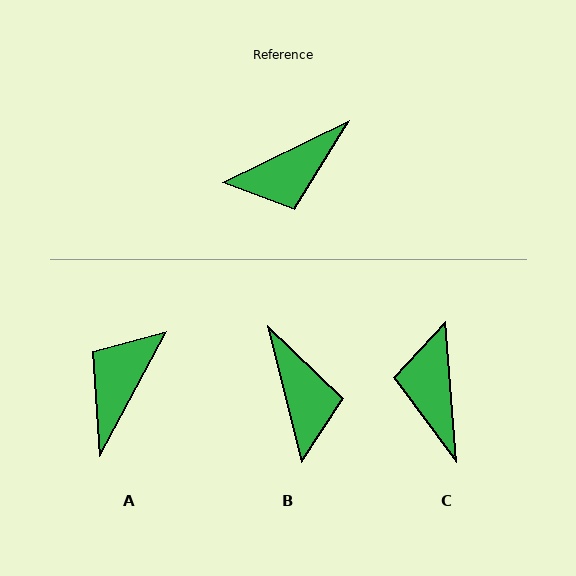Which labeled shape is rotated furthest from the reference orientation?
A, about 144 degrees away.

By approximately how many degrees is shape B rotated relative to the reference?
Approximately 78 degrees counter-clockwise.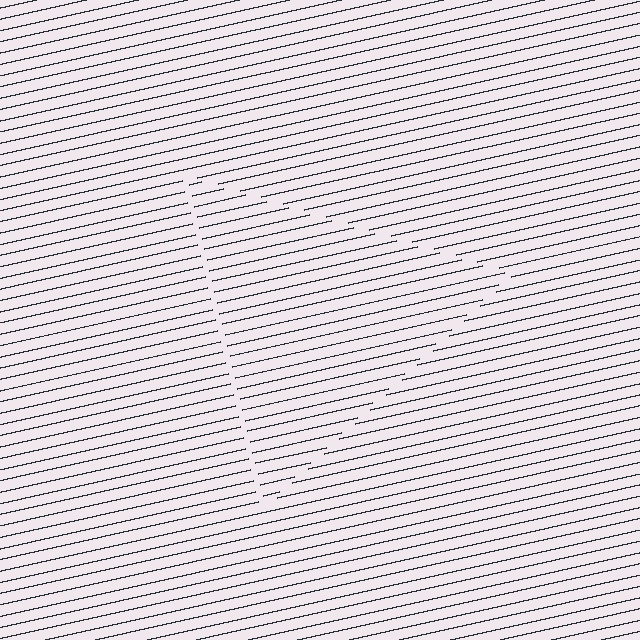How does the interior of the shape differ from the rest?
The interior of the shape contains the same grating, shifted by half a period — the contour is defined by the phase discontinuity where line-ends from the inner and outer gratings abut.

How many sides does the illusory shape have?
3 sides — the line-ends trace a triangle.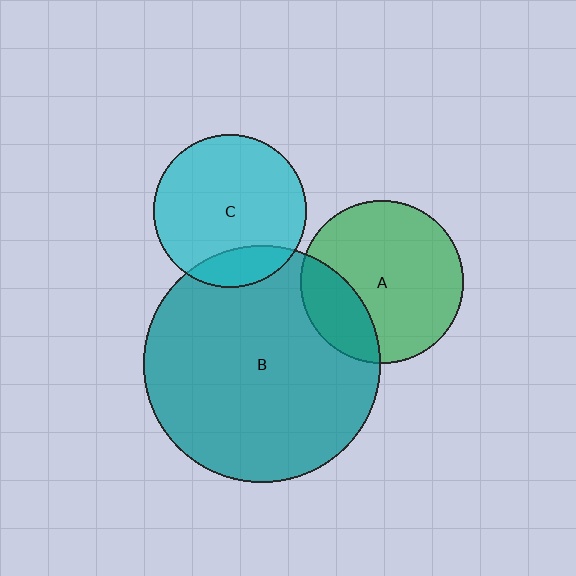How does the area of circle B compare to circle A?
Approximately 2.1 times.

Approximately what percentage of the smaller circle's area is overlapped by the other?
Approximately 25%.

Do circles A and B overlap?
Yes.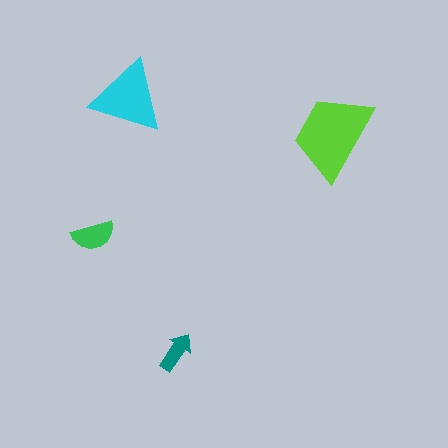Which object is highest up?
The cyan triangle is topmost.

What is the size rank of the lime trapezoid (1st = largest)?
1st.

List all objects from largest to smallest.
The lime trapezoid, the cyan triangle, the green semicircle, the teal arrow.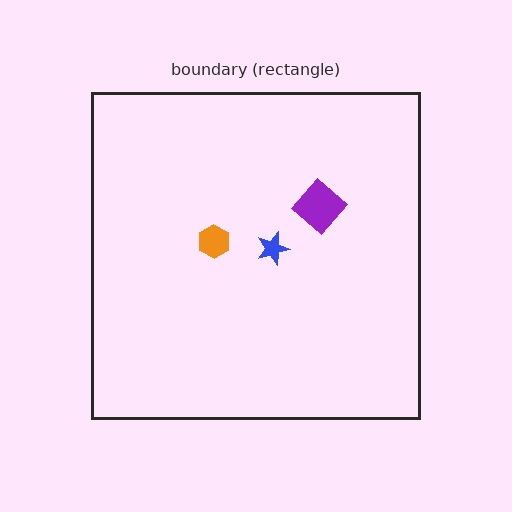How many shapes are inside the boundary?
3 inside, 0 outside.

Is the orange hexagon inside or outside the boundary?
Inside.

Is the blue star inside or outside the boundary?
Inside.